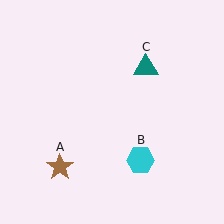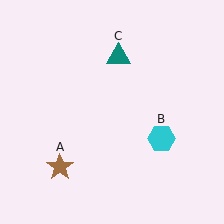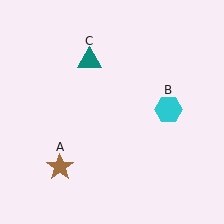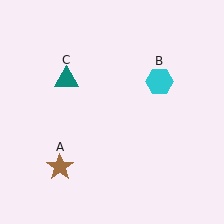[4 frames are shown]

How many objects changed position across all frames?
2 objects changed position: cyan hexagon (object B), teal triangle (object C).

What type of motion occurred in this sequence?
The cyan hexagon (object B), teal triangle (object C) rotated counterclockwise around the center of the scene.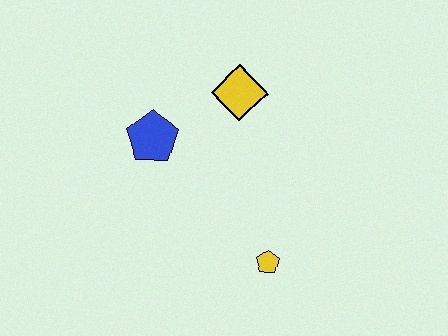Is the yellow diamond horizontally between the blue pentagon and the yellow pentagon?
Yes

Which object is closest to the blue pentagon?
The yellow diamond is closest to the blue pentagon.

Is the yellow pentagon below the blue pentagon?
Yes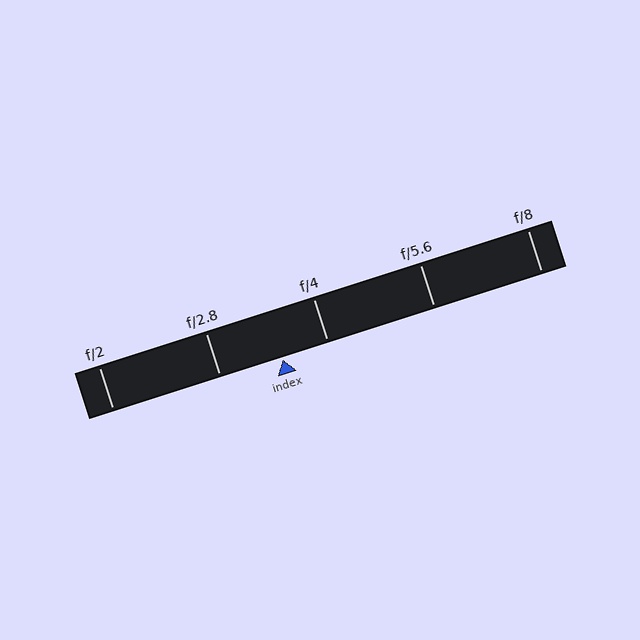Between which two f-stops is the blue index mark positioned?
The index mark is between f/2.8 and f/4.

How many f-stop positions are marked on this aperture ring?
There are 5 f-stop positions marked.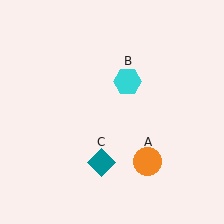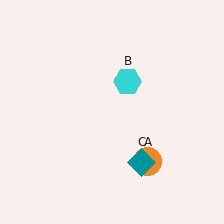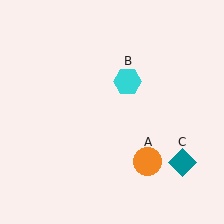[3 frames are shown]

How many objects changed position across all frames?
1 object changed position: teal diamond (object C).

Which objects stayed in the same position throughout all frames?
Orange circle (object A) and cyan hexagon (object B) remained stationary.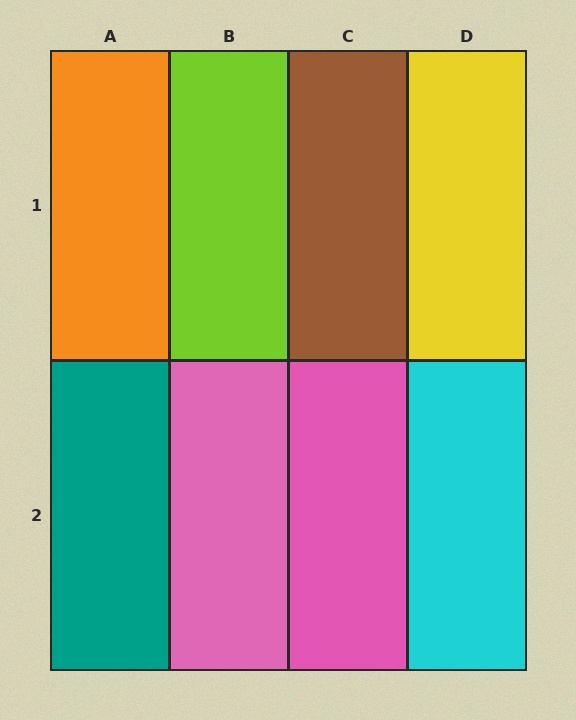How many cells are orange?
1 cell is orange.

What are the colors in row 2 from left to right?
Teal, pink, pink, cyan.